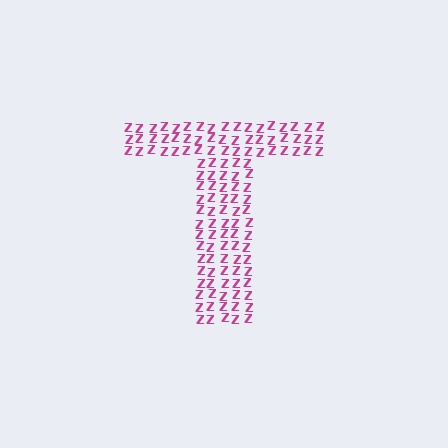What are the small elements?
The small elements are letter Z's.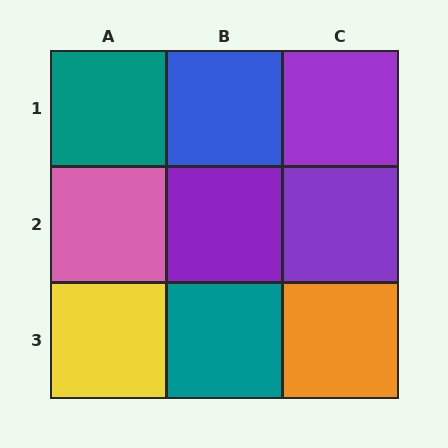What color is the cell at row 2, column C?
Purple.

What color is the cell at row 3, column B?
Teal.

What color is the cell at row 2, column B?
Purple.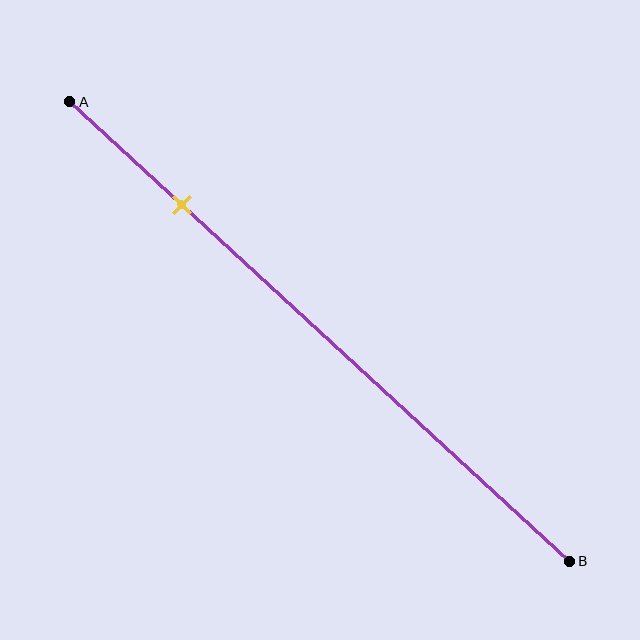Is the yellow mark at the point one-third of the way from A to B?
No, the mark is at about 20% from A, not at the 33% one-third point.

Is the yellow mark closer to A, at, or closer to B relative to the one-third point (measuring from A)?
The yellow mark is closer to point A than the one-third point of segment AB.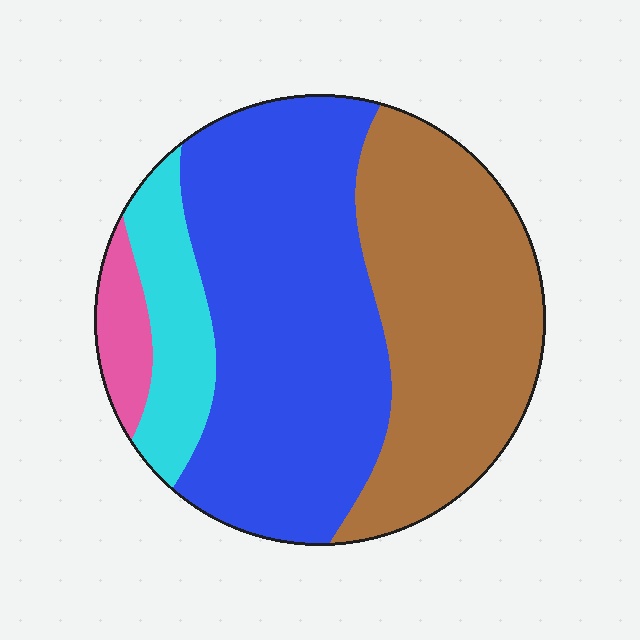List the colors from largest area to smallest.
From largest to smallest: blue, brown, cyan, pink.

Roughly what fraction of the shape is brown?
Brown covers around 35% of the shape.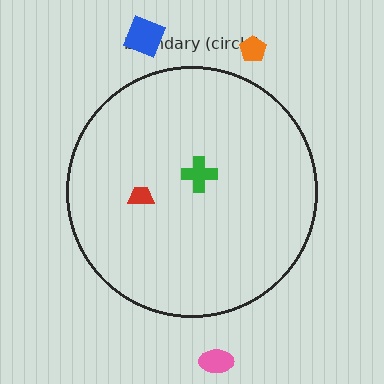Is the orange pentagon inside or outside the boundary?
Outside.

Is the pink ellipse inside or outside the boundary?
Outside.